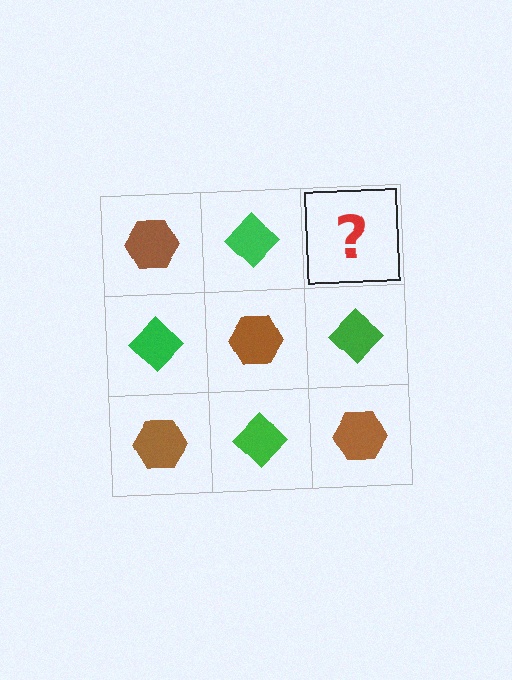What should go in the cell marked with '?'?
The missing cell should contain a brown hexagon.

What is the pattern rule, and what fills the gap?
The rule is that it alternates brown hexagon and green diamond in a checkerboard pattern. The gap should be filled with a brown hexagon.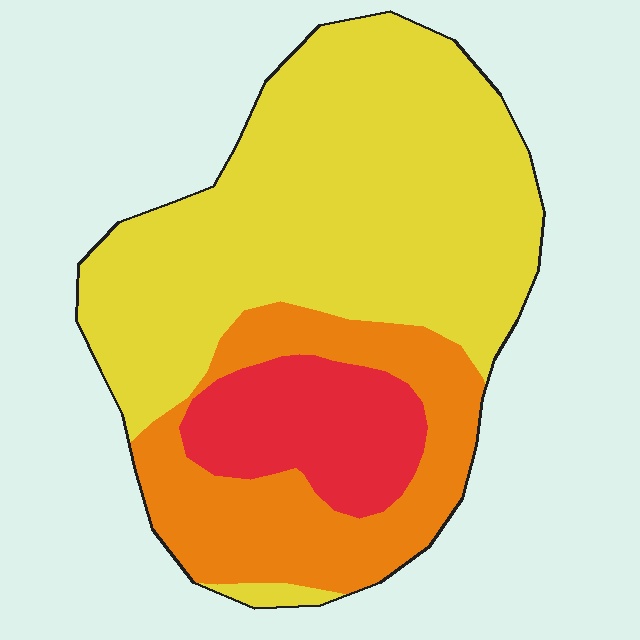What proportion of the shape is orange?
Orange covers around 25% of the shape.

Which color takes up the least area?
Red, at roughly 15%.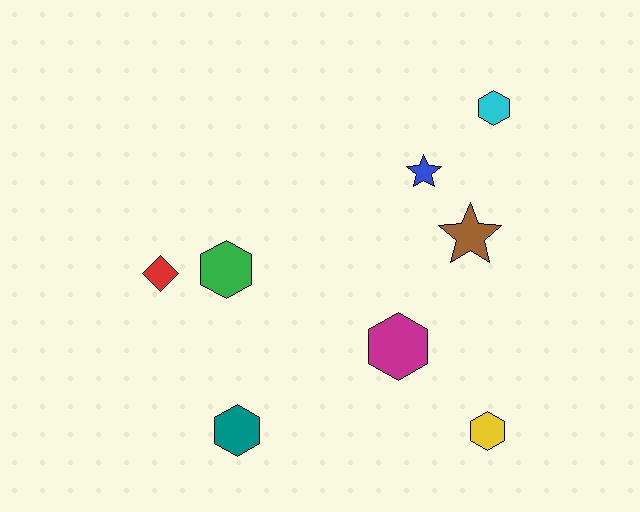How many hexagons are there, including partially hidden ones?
There are 5 hexagons.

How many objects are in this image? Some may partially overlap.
There are 8 objects.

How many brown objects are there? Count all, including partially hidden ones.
There is 1 brown object.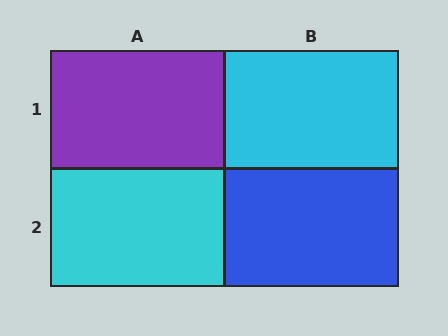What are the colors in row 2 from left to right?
Cyan, blue.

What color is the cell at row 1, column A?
Purple.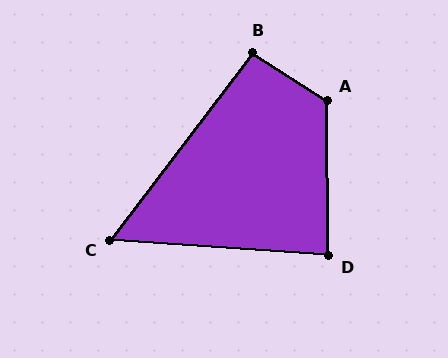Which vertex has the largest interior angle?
A, at approximately 123 degrees.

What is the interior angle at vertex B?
Approximately 94 degrees (approximately right).